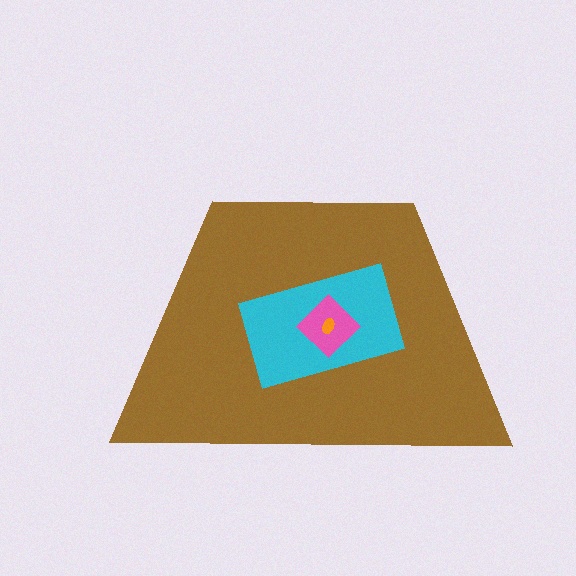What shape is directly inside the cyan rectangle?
The pink diamond.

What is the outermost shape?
The brown trapezoid.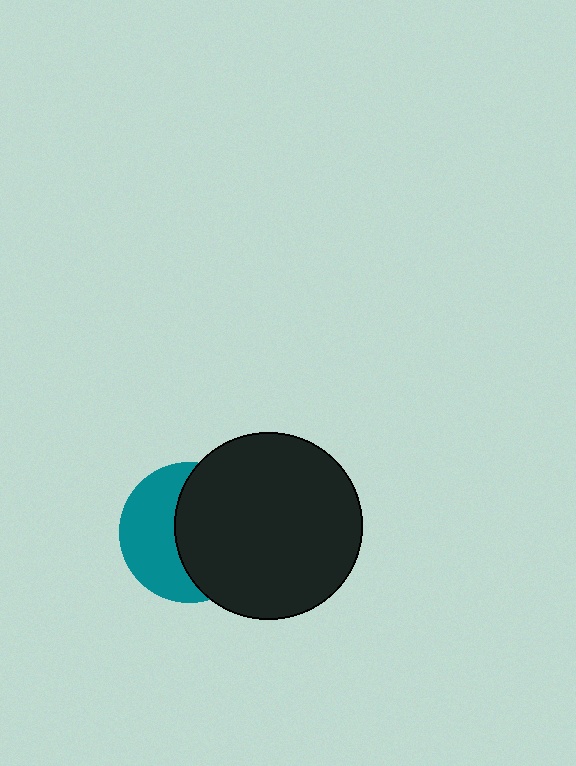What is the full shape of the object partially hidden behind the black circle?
The partially hidden object is a teal circle.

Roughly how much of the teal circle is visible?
A small part of it is visible (roughly 45%).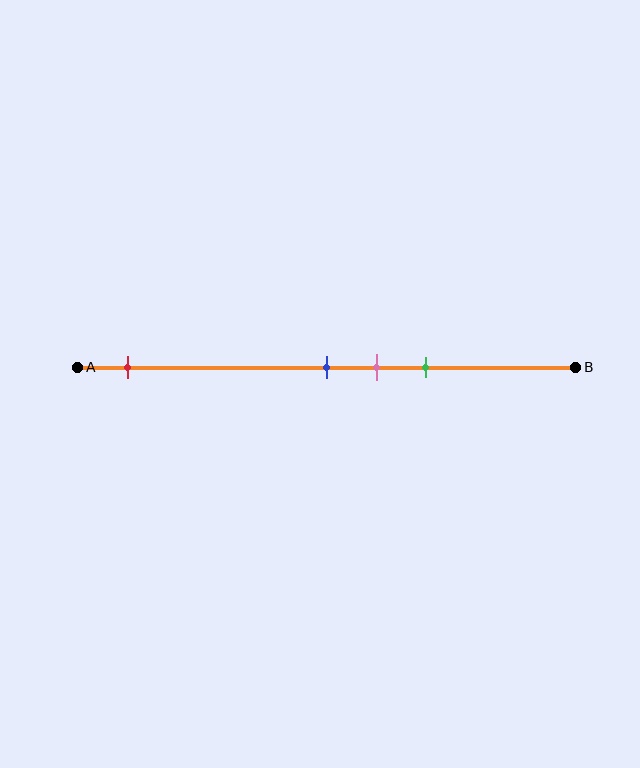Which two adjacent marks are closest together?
The blue and pink marks are the closest adjacent pair.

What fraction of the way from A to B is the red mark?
The red mark is approximately 10% (0.1) of the way from A to B.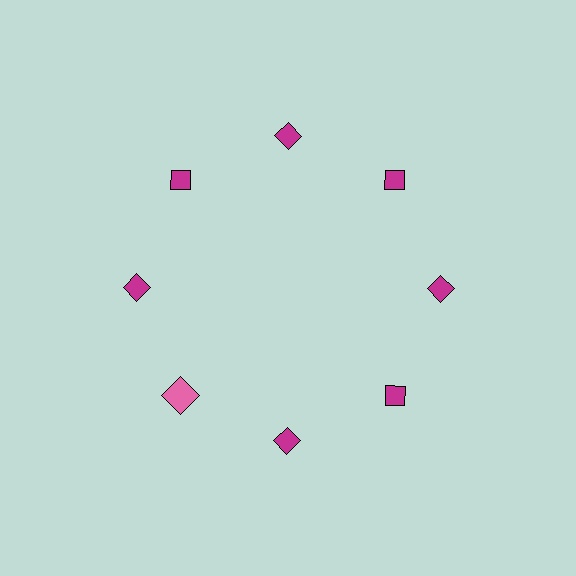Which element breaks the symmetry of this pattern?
The pink square at roughly the 8 o'clock position breaks the symmetry. All other shapes are magenta diamonds.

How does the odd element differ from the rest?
It differs in both color (pink instead of magenta) and shape (square instead of diamond).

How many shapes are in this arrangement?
There are 8 shapes arranged in a ring pattern.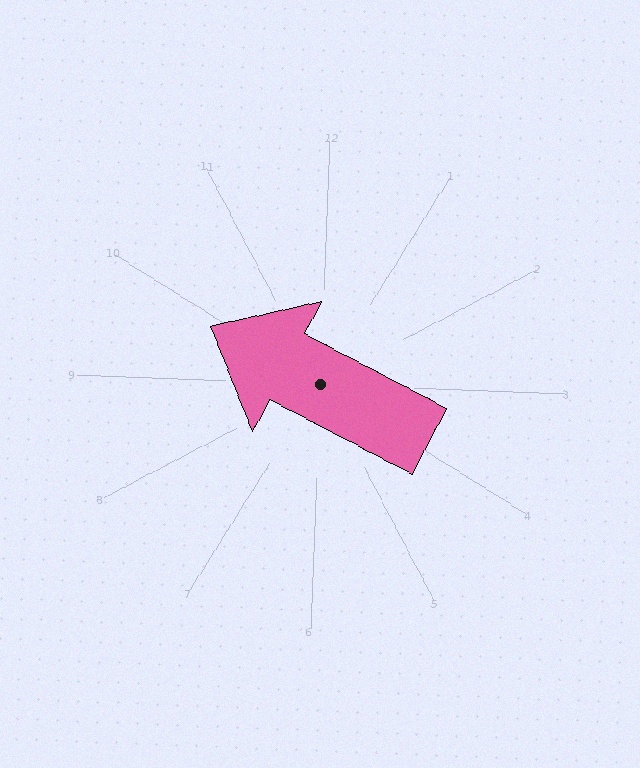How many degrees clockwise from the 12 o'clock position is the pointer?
Approximately 296 degrees.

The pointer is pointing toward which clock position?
Roughly 10 o'clock.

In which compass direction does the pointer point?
Northwest.